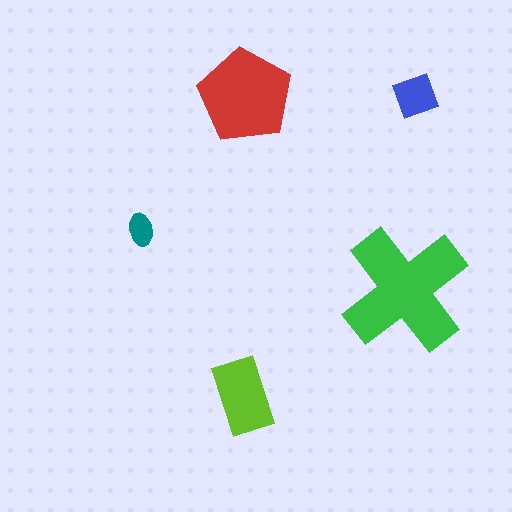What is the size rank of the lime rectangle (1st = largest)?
3rd.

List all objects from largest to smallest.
The green cross, the red pentagon, the lime rectangle, the blue diamond, the teal ellipse.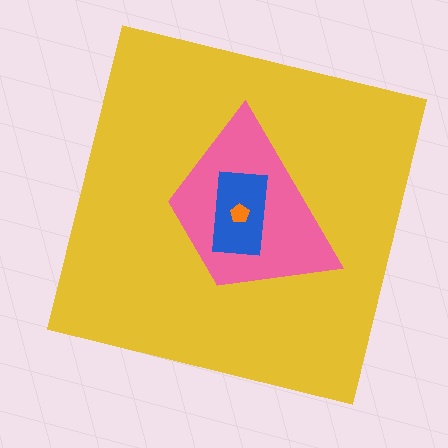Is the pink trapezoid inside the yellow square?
Yes.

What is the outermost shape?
The yellow square.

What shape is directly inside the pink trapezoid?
The blue rectangle.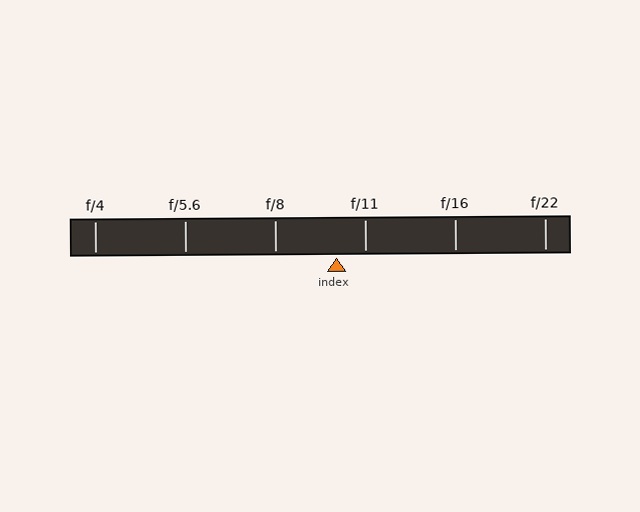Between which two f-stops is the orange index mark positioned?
The index mark is between f/8 and f/11.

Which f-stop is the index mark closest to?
The index mark is closest to f/11.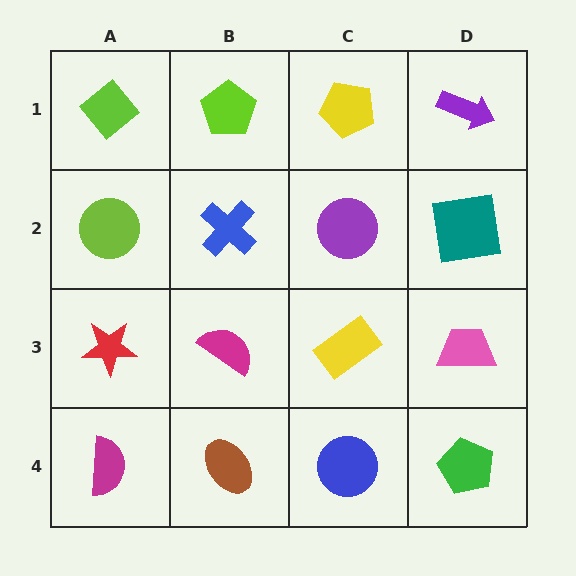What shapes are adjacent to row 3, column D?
A teal square (row 2, column D), a green pentagon (row 4, column D), a yellow rectangle (row 3, column C).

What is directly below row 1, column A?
A lime circle.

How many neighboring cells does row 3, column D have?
3.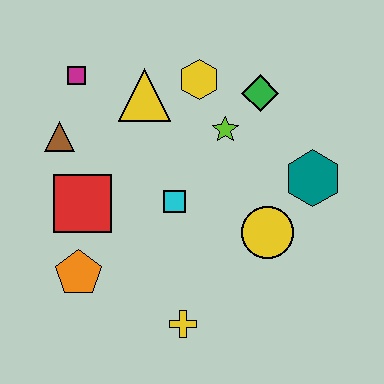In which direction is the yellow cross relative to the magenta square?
The yellow cross is below the magenta square.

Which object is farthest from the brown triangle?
The teal hexagon is farthest from the brown triangle.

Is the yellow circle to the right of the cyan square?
Yes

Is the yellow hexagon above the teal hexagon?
Yes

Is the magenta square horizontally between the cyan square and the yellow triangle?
No